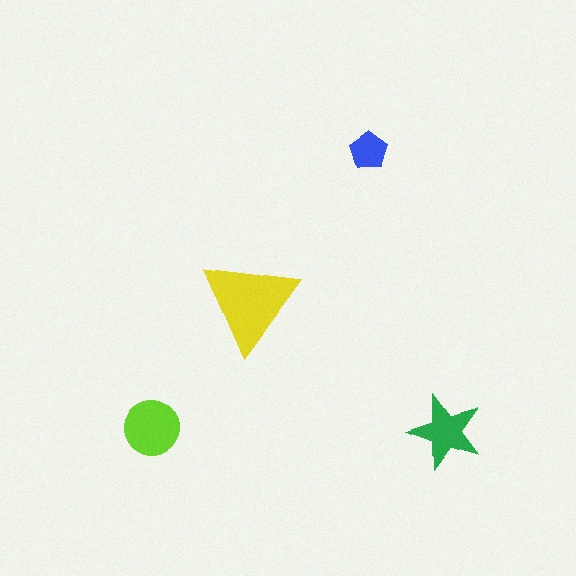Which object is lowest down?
The green star is bottommost.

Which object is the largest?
The yellow triangle.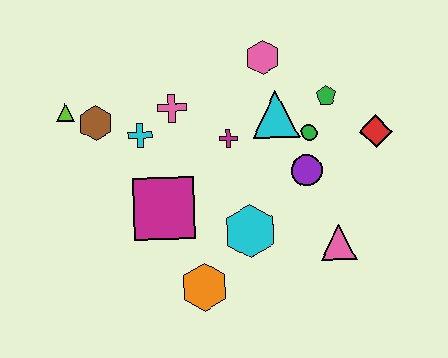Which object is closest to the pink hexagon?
The cyan triangle is closest to the pink hexagon.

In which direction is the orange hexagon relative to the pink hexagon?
The orange hexagon is below the pink hexagon.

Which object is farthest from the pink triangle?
The lime triangle is farthest from the pink triangle.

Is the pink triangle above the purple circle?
No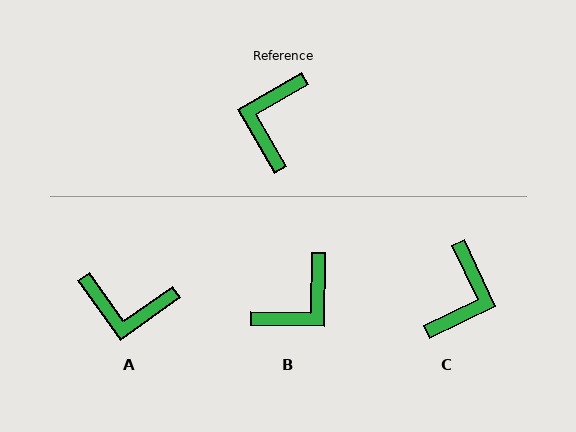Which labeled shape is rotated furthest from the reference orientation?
C, about 176 degrees away.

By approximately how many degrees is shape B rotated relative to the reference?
Approximately 150 degrees counter-clockwise.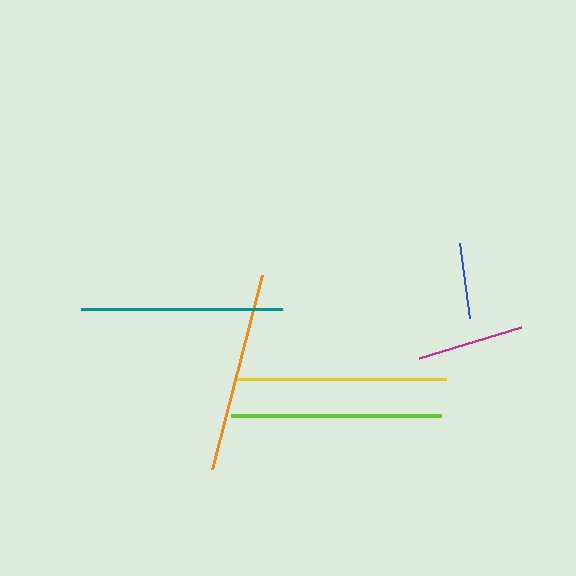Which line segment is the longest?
The lime line is the longest at approximately 210 pixels.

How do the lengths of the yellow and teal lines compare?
The yellow and teal lines are approximately the same length.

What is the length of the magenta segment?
The magenta segment is approximately 107 pixels long.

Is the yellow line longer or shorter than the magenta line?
The yellow line is longer than the magenta line.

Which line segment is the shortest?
The blue line is the shortest at approximately 76 pixels.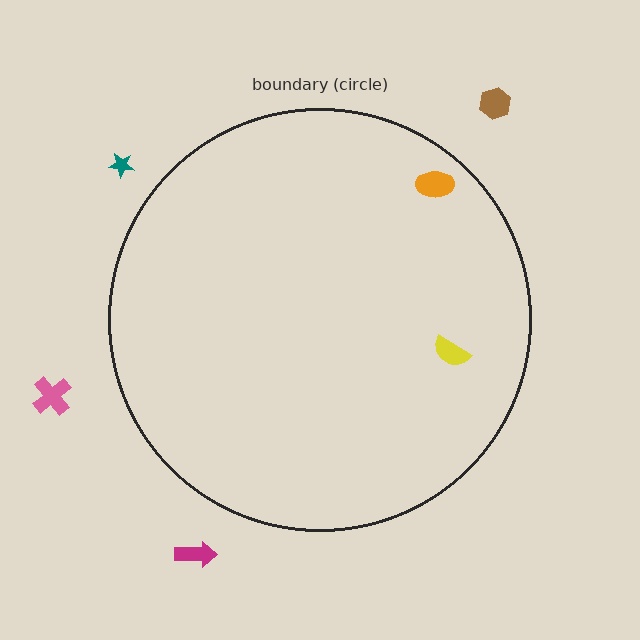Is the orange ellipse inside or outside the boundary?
Inside.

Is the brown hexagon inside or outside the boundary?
Outside.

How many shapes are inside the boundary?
2 inside, 4 outside.